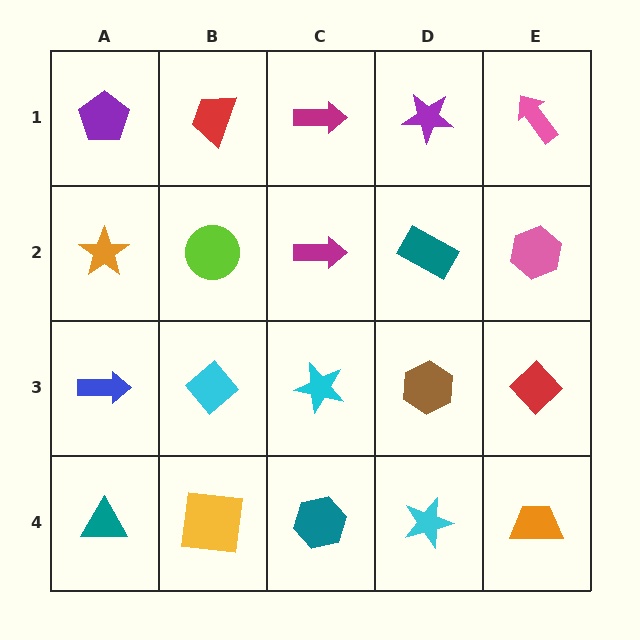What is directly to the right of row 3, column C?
A brown hexagon.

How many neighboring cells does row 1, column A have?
2.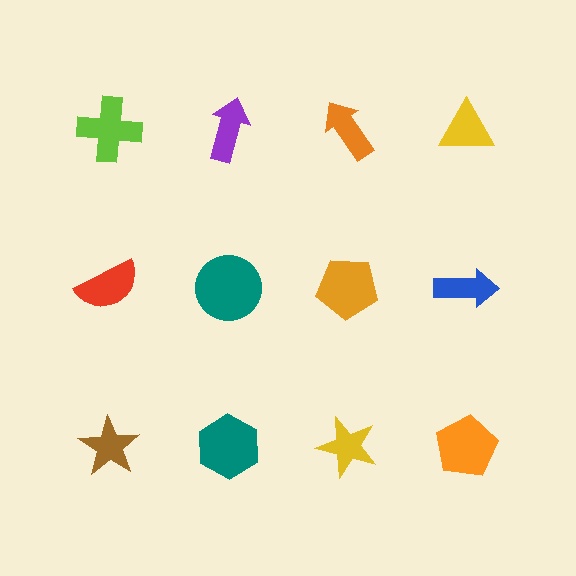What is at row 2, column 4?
A blue arrow.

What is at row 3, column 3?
A yellow star.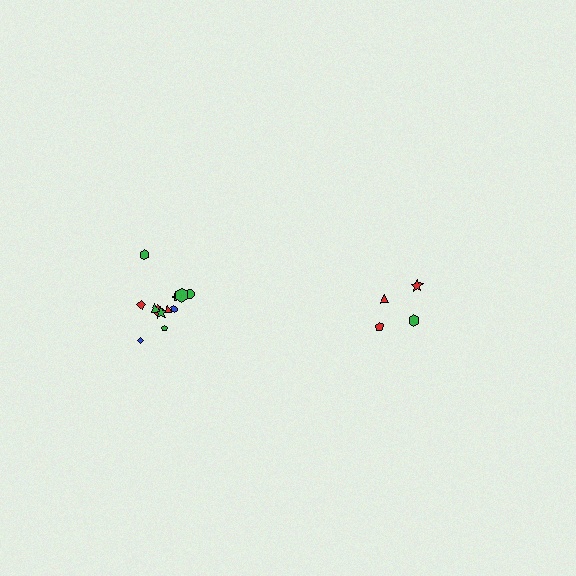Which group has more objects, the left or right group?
The left group.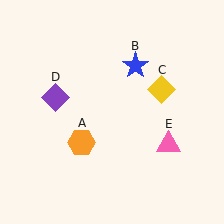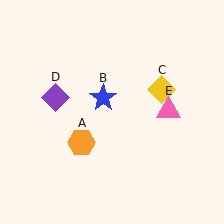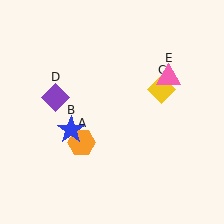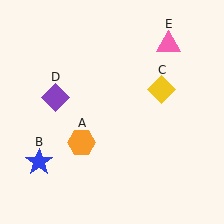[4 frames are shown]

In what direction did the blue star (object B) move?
The blue star (object B) moved down and to the left.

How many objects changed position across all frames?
2 objects changed position: blue star (object B), pink triangle (object E).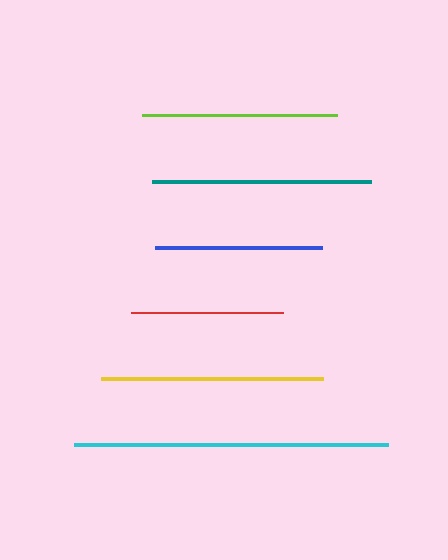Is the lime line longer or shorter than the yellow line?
The yellow line is longer than the lime line.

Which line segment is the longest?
The cyan line is the longest at approximately 314 pixels.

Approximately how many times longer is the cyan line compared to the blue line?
The cyan line is approximately 1.9 times the length of the blue line.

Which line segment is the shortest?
The red line is the shortest at approximately 152 pixels.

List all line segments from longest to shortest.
From longest to shortest: cyan, yellow, teal, lime, blue, red.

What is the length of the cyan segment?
The cyan segment is approximately 314 pixels long.